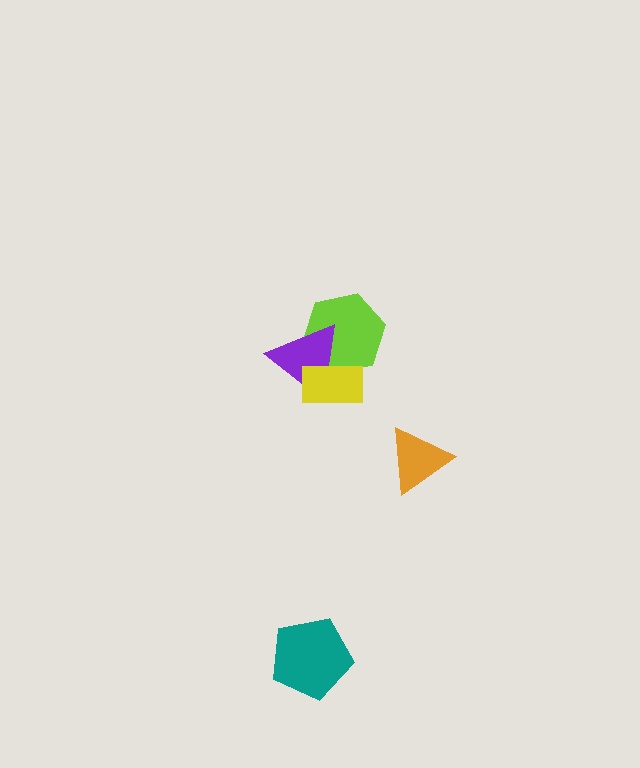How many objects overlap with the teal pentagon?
0 objects overlap with the teal pentagon.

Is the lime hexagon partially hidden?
Yes, it is partially covered by another shape.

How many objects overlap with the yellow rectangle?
2 objects overlap with the yellow rectangle.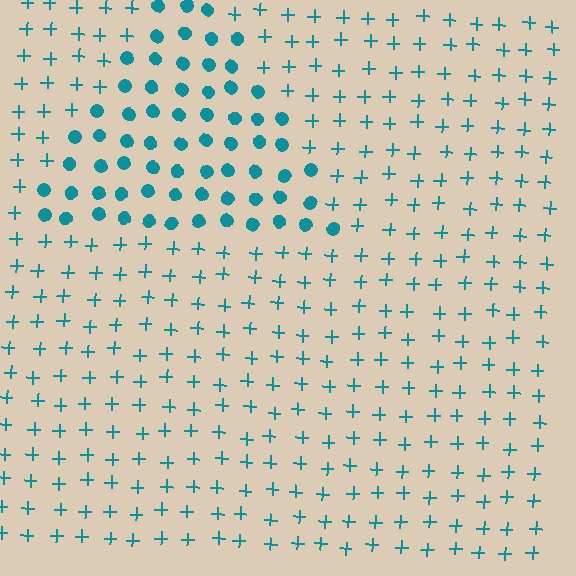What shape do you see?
I see a triangle.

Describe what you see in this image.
The image is filled with small teal elements arranged in a uniform grid. A triangle-shaped region contains circles, while the surrounding area contains plus signs. The boundary is defined purely by the change in element shape.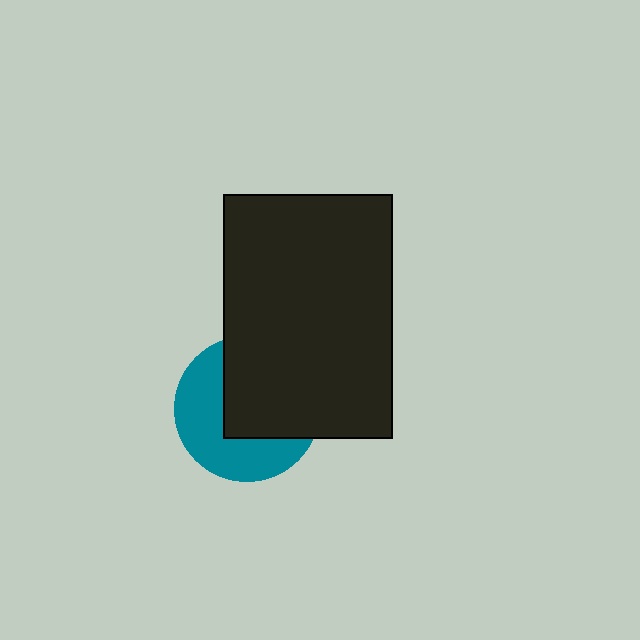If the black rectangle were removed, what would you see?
You would see the complete teal circle.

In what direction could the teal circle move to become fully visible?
The teal circle could move toward the lower-left. That would shift it out from behind the black rectangle entirely.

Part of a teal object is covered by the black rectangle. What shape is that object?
It is a circle.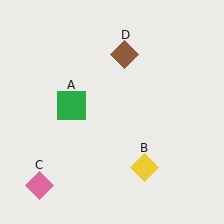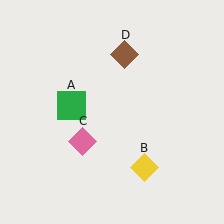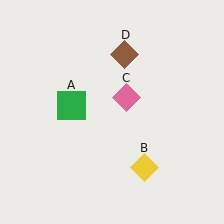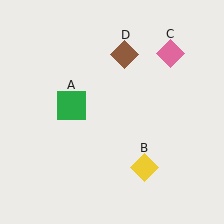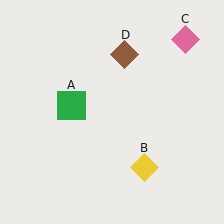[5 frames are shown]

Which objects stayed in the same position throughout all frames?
Green square (object A) and yellow diamond (object B) and brown diamond (object D) remained stationary.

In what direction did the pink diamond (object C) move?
The pink diamond (object C) moved up and to the right.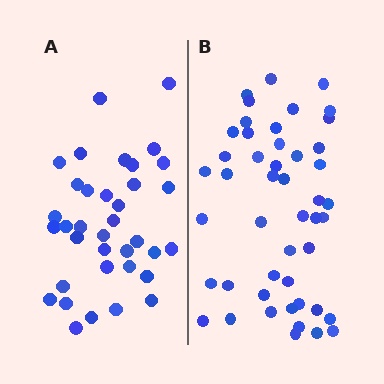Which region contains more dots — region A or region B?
Region B (the right region) has more dots.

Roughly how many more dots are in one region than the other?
Region B has roughly 12 or so more dots than region A.